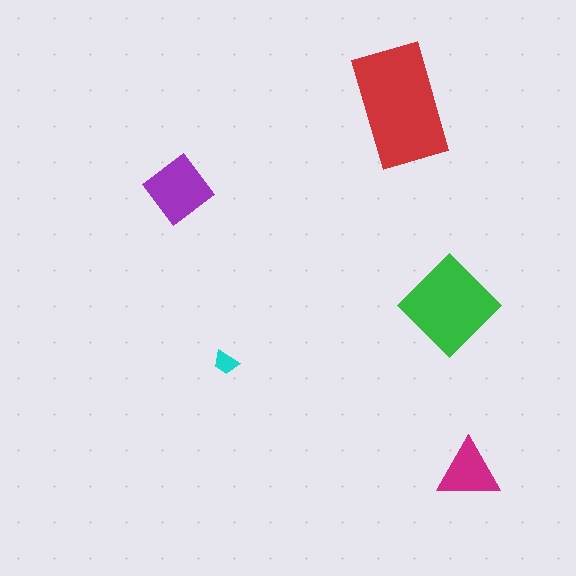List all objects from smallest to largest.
The cyan trapezoid, the magenta triangle, the purple diamond, the green diamond, the red rectangle.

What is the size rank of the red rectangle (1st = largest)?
1st.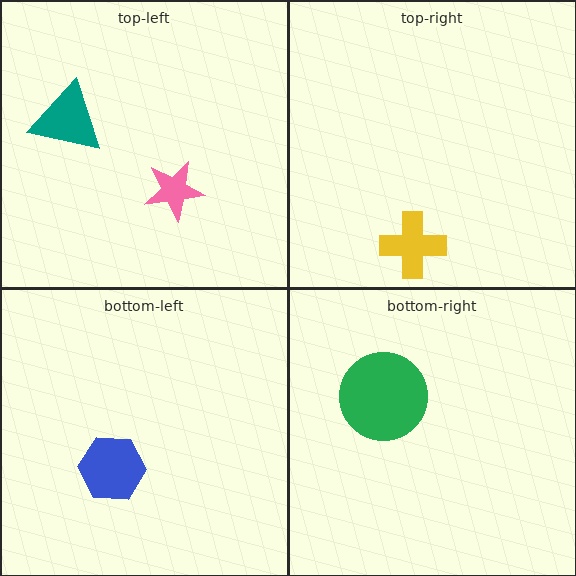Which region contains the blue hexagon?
The bottom-left region.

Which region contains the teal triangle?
The top-left region.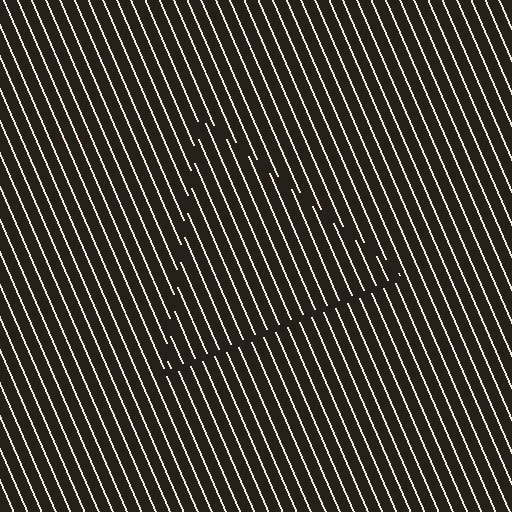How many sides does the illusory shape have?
3 sides — the line-ends trace a triangle.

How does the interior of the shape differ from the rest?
The interior of the shape contains the same grating, shifted by half a period — the contour is defined by the phase discontinuity where line-ends from the inner and outer gratings abut.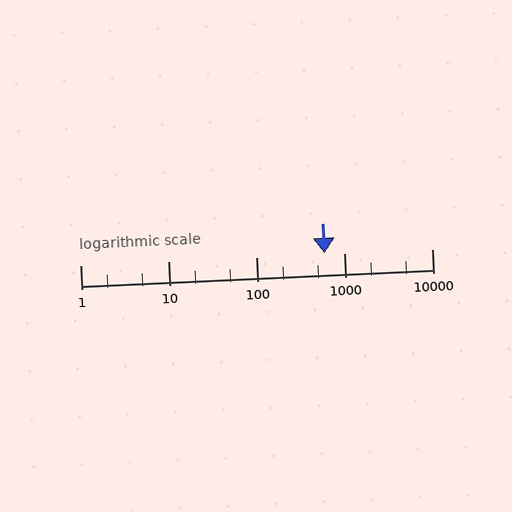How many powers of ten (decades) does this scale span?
The scale spans 4 decades, from 1 to 10000.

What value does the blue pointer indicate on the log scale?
The pointer indicates approximately 600.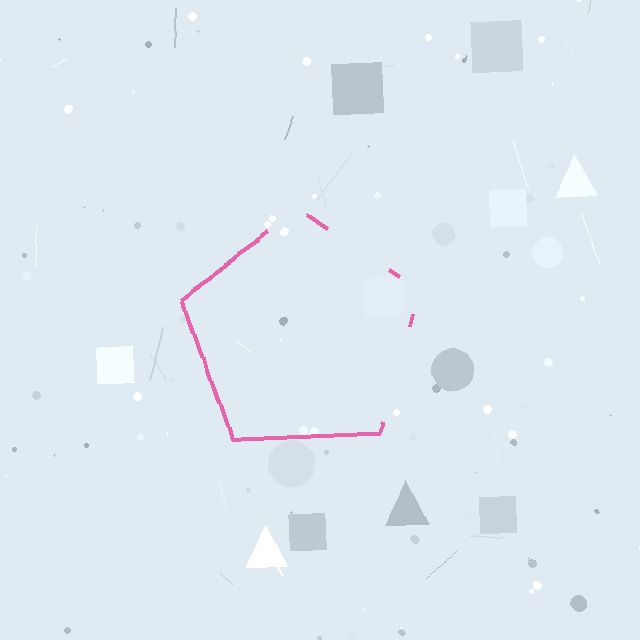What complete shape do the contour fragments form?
The contour fragments form a pentagon.